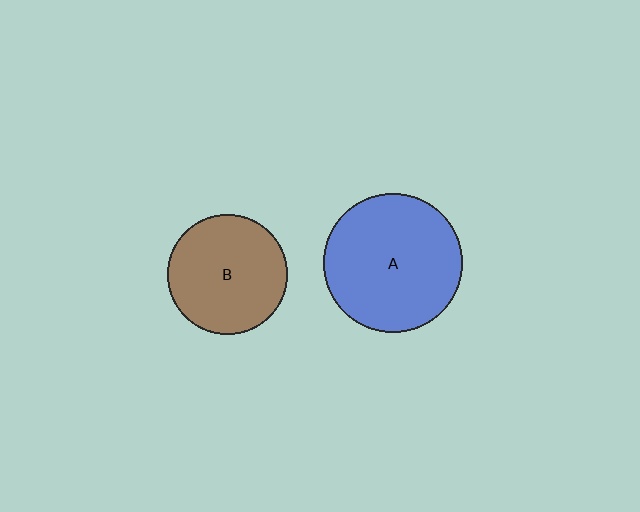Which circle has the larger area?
Circle A (blue).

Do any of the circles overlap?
No, none of the circles overlap.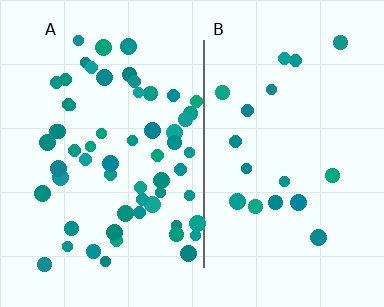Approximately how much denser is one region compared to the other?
Approximately 3.3× — region A over region B.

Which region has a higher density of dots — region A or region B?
A (the left).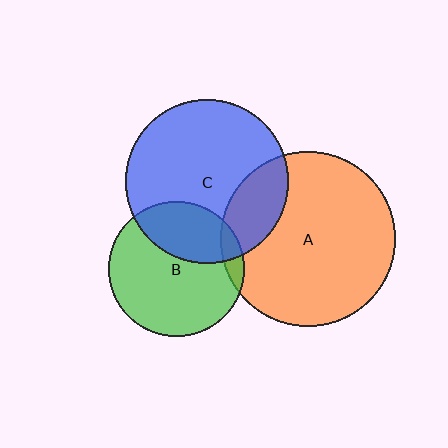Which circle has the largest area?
Circle A (orange).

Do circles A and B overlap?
Yes.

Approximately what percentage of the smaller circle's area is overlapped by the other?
Approximately 5%.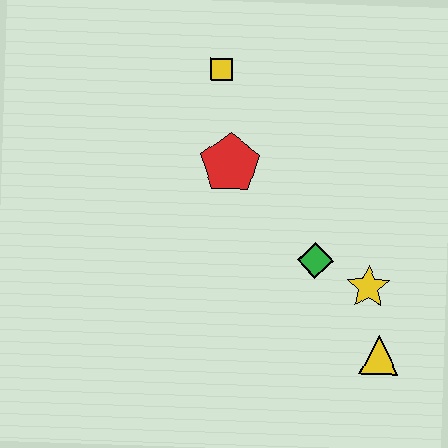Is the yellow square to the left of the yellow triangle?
Yes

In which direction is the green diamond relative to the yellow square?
The green diamond is below the yellow square.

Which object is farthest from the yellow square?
The yellow triangle is farthest from the yellow square.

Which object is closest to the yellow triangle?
The yellow star is closest to the yellow triangle.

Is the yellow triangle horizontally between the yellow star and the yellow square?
No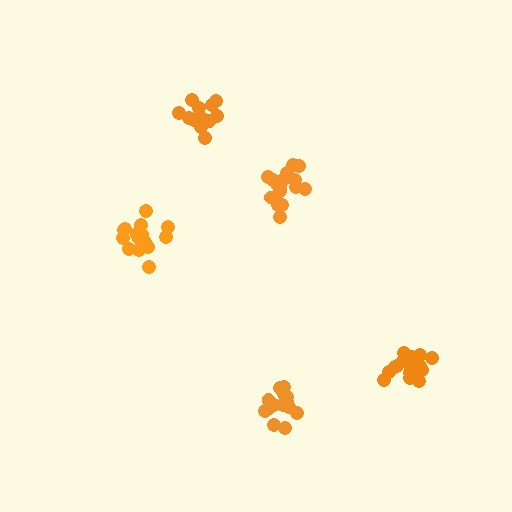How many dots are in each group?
Group 1: 18 dots, Group 2: 14 dots, Group 3: 17 dots, Group 4: 16 dots, Group 5: 16 dots (81 total).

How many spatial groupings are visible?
There are 5 spatial groupings.